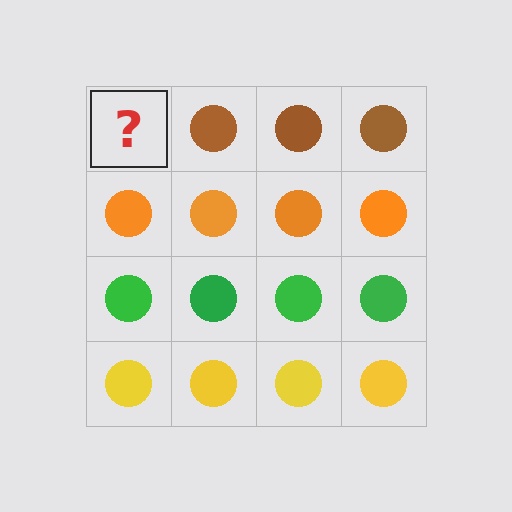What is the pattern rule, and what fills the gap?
The rule is that each row has a consistent color. The gap should be filled with a brown circle.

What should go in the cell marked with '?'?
The missing cell should contain a brown circle.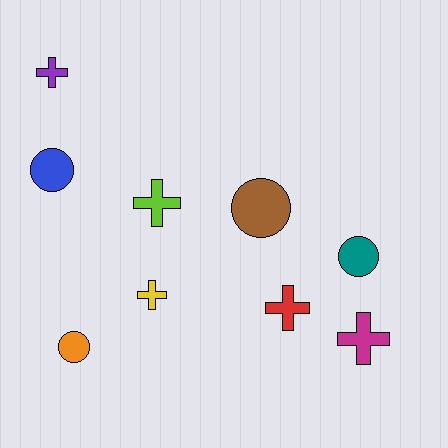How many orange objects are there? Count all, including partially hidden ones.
There is 1 orange object.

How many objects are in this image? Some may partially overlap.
There are 9 objects.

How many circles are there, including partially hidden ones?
There are 4 circles.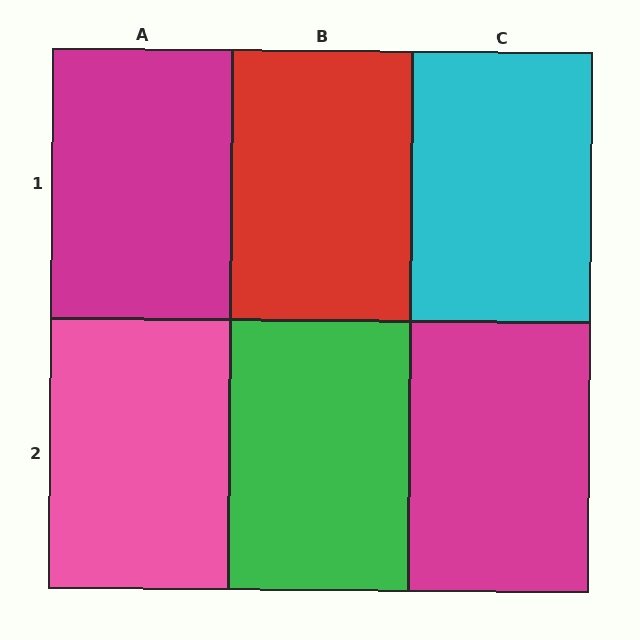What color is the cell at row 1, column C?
Cyan.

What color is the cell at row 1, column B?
Red.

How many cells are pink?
1 cell is pink.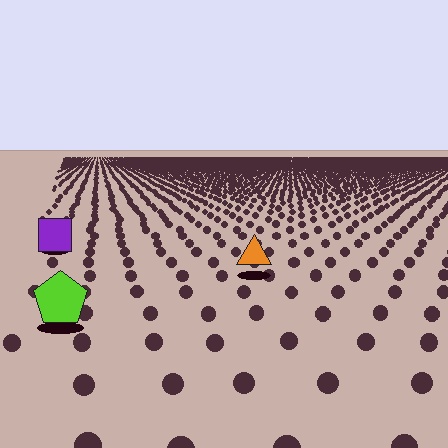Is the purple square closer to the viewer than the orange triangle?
No. The orange triangle is closer — you can tell from the texture gradient: the ground texture is coarser near it.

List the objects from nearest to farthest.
From nearest to farthest: the lime pentagon, the orange triangle, the purple square.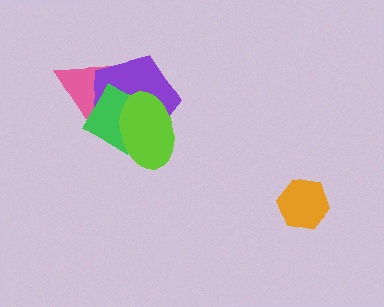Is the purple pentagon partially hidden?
Yes, it is partially covered by another shape.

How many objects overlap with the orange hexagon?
0 objects overlap with the orange hexagon.